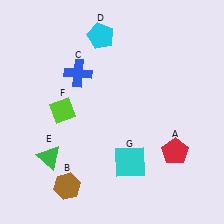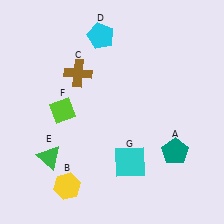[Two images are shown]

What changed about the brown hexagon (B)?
In Image 1, B is brown. In Image 2, it changed to yellow.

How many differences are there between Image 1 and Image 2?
There are 3 differences between the two images.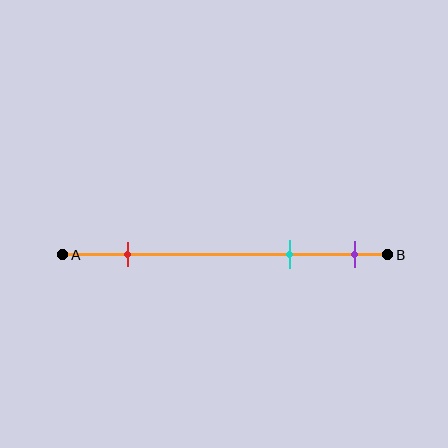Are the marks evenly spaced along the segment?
No, the marks are not evenly spaced.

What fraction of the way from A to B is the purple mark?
The purple mark is approximately 90% (0.9) of the way from A to B.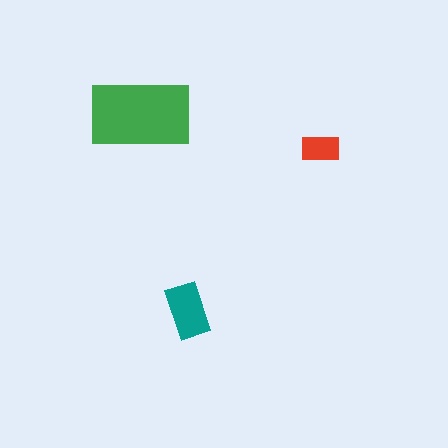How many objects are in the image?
There are 3 objects in the image.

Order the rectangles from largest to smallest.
the green one, the teal one, the red one.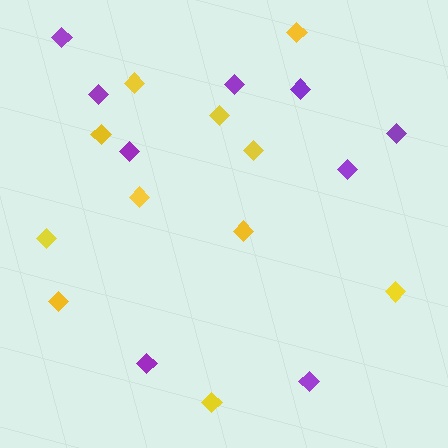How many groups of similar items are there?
There are 2 groups: one group of purple diamonds (9) and one group of yellow diamonds (11).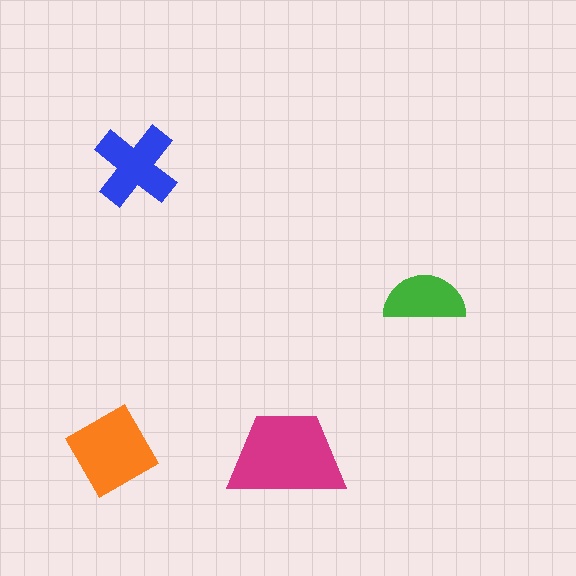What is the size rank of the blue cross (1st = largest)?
3rd.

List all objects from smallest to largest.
The green semicircle, the blue cross, the orange diamond, the magenta trapezoid.